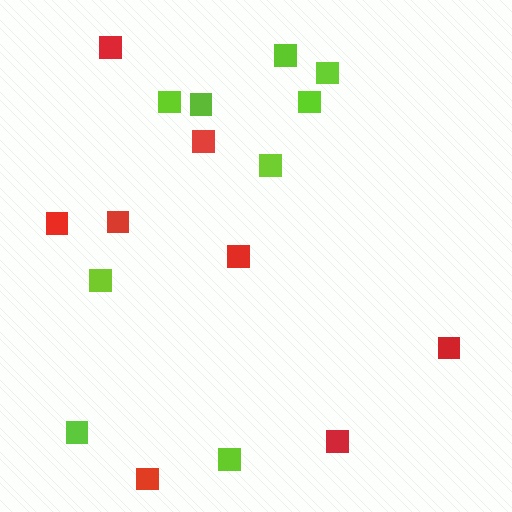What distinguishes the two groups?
There are 2 groups: one group of red squares (8) and one group of lime squares (9).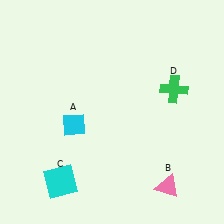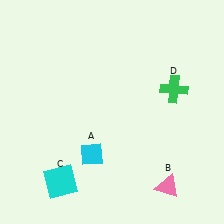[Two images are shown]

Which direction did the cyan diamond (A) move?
The cyan diamond (A) moved down.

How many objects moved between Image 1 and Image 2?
1 object moved between the two images.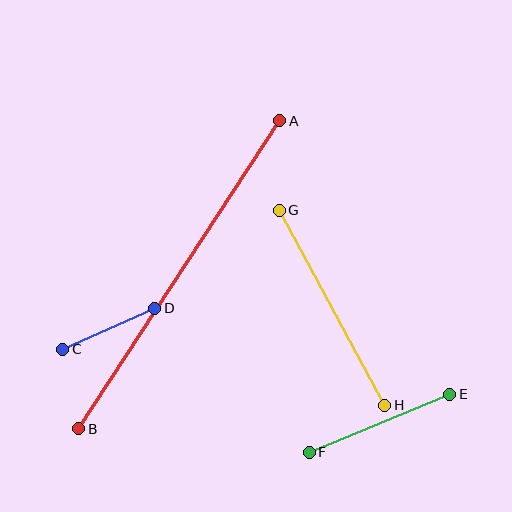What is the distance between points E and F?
The distance is approximately 152 pixels.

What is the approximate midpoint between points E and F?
The midpoint is at approximately (379, 423) pixels.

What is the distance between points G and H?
The distance is approximately 222 pixels.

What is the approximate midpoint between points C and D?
The midpoint is at approximately (109, 329) pixels.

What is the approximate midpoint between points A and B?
The midpoint is at approximately (179, 275) pixels.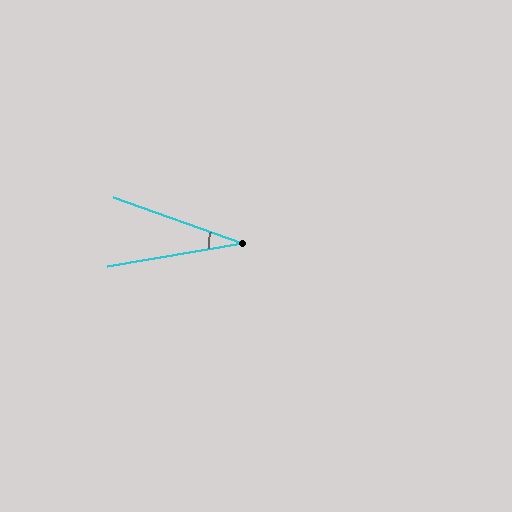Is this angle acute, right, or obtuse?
It is acute.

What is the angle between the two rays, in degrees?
Approximately 29 degrees.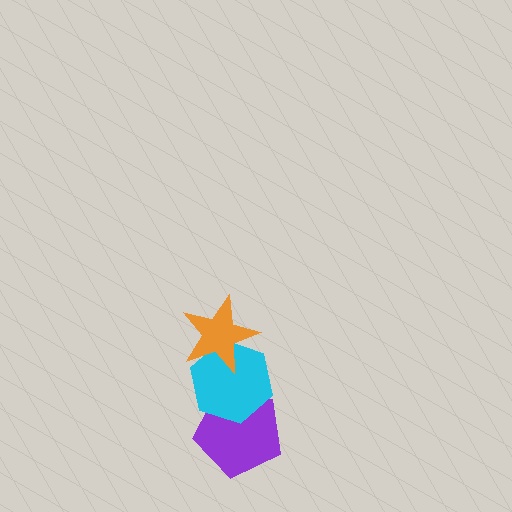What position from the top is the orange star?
The orange star is 1st from the top.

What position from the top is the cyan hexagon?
The cyan hexagon is 2nd from the top.